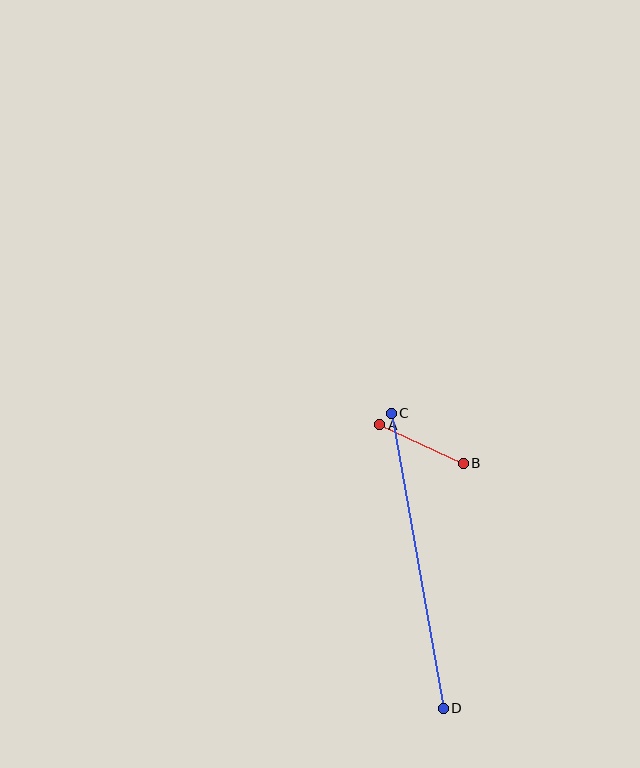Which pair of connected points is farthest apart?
Points C and D are farthest apart.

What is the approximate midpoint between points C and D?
The midpoint is at approximately (417, 561) pixels.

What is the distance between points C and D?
The distance is approximately 299 pixels.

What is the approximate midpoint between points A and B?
The midpoint is at approximately (422, 444) pixels.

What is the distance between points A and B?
The distance is approximately 92 pixels.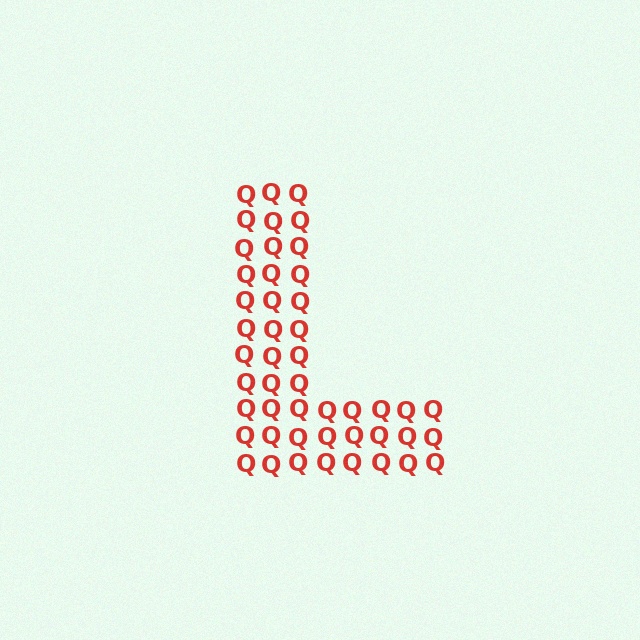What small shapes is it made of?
It is made of small letter Q's.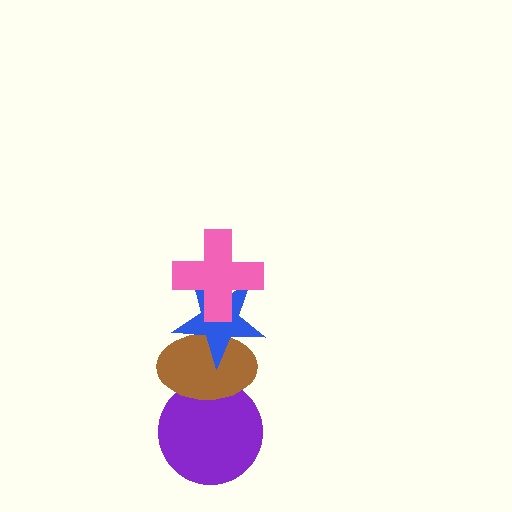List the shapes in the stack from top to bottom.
From top to bottom: the pink cross, the blue star, the brown ellipse, the purple circle.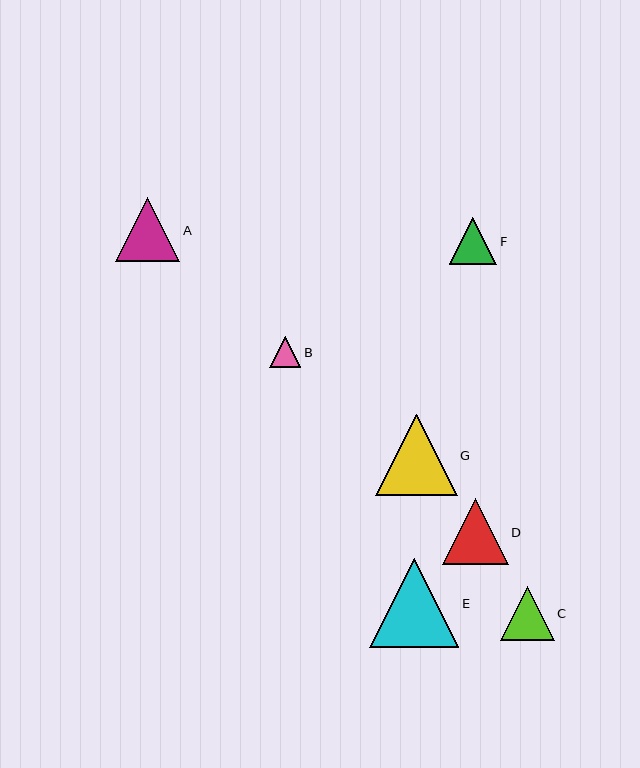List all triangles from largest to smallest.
From largest to smallest: E, G, D, A, C, F, B.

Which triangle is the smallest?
Triangle B is the smallest with a size of approximately 31 pixels.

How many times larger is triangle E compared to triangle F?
Triangle E is approximately 1.9 times the size of triangle F.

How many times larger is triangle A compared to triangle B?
Triangle A is approximately 2.1 times the size of triangle B.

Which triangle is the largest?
Triangle E is the largest with a size of approximately 89 pixels.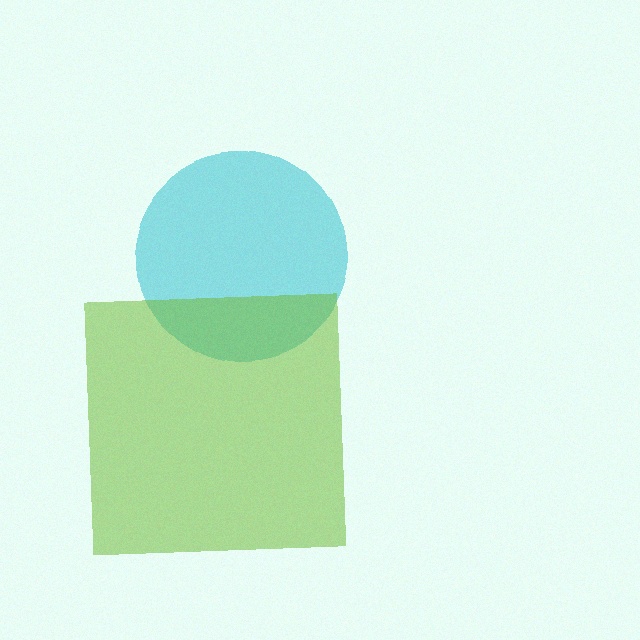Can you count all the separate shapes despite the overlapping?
Yes, there are 2 separate shapes.